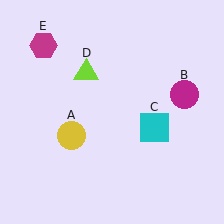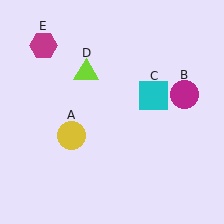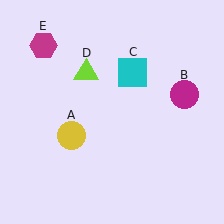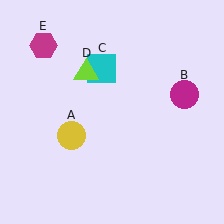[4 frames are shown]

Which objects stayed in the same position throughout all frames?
Yellow circle (object A) and magenta circle (object B) and lime triangle (object D) and magenta hexagon (object E) remained stationary.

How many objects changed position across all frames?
1 object changed position: cyan square (object C).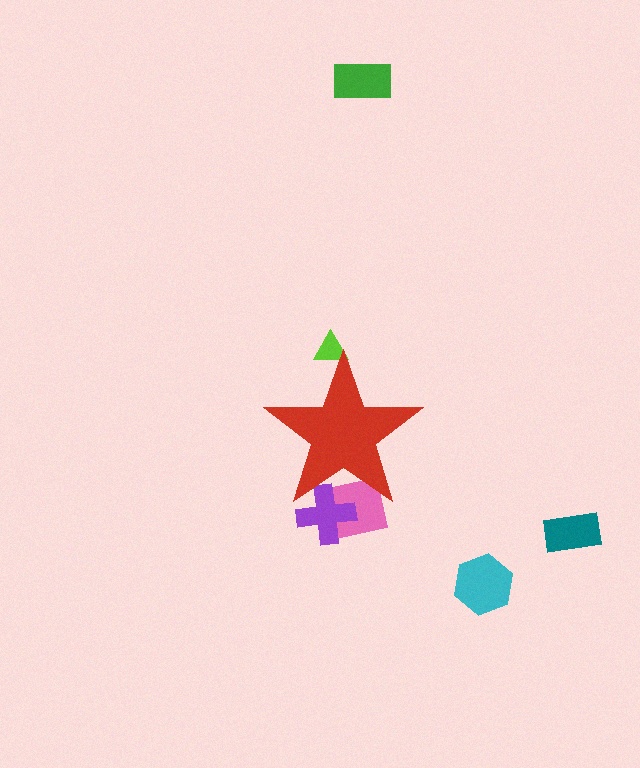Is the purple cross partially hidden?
Yes, the purple cross is partially hidden behind the red star.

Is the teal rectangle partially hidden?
No, the teal rectangle is fully visible.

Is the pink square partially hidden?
Yes, the pink square is partially hidden behind the red star.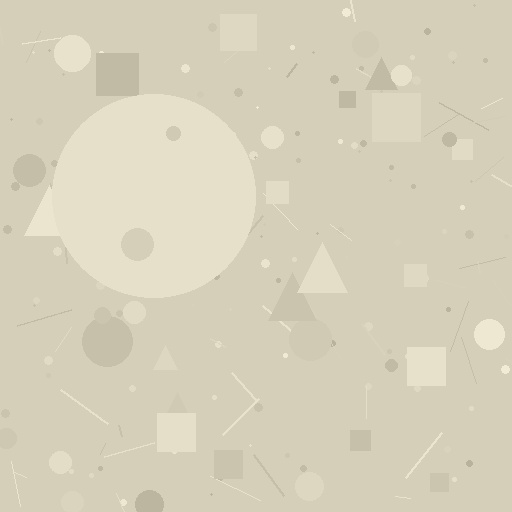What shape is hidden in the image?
A circle is hidden in the image.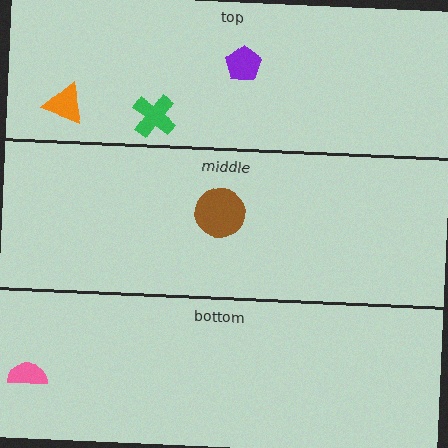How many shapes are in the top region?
3.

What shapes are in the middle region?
The brown circle.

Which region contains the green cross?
The top region.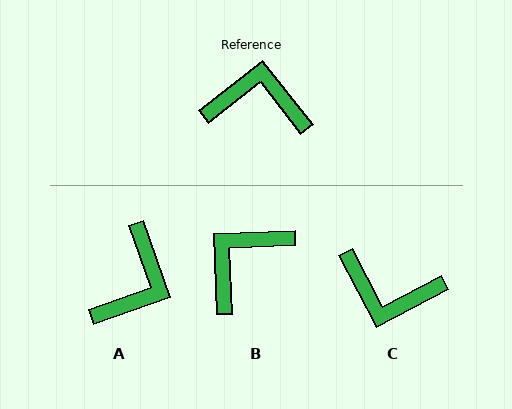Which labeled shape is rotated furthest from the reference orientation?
C, about 170 degrees away.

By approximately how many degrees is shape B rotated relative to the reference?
Approximately 54 degrees counter-clockwise.